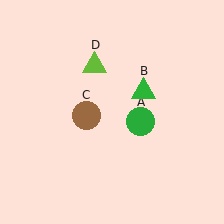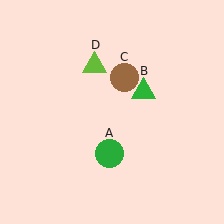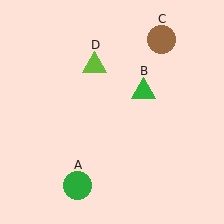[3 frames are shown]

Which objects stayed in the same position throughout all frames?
Green triangle (object B) and lime triangle (object D) remained stationary.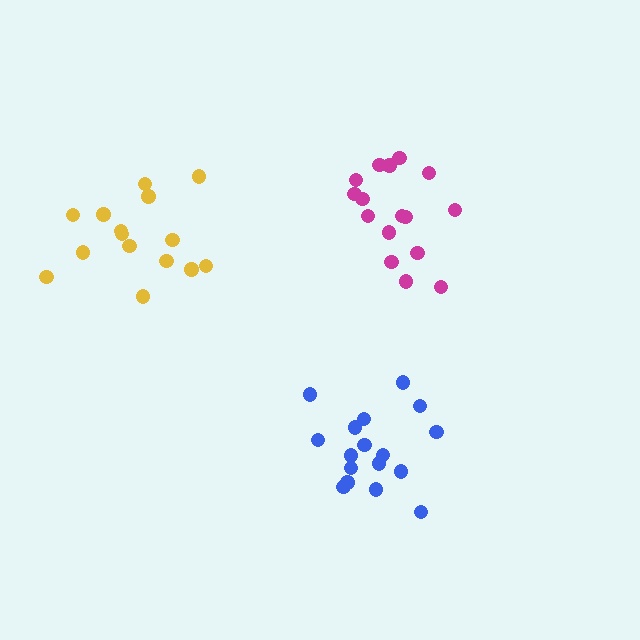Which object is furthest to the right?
The magenta cluster is rightmost.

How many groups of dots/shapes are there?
There are 3 groups.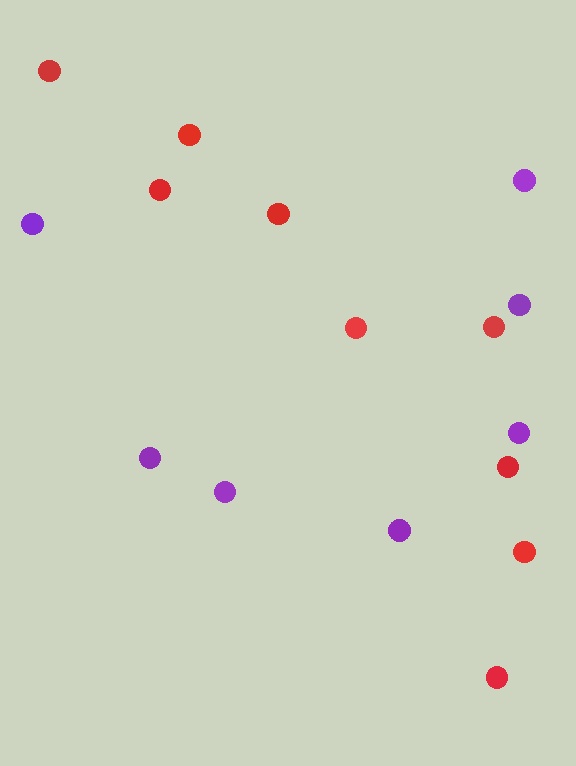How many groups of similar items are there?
There are 2 groups: one group of purple circles (7) and one group of red circles (9).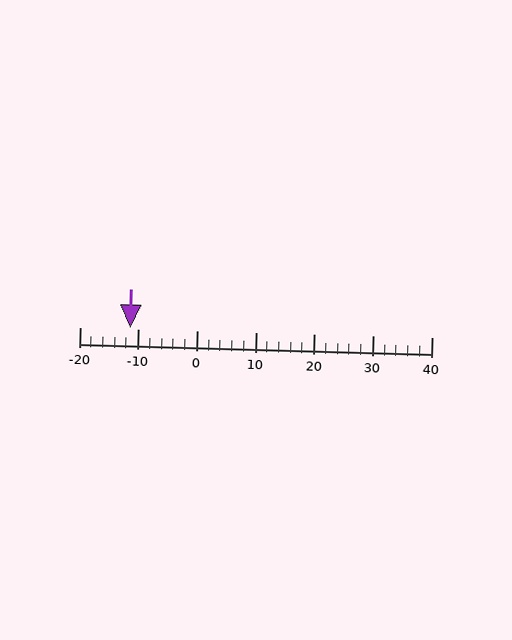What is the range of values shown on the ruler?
The ruler shows values from -20 to 40.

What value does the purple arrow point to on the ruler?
The purple arrow points to approximately -11.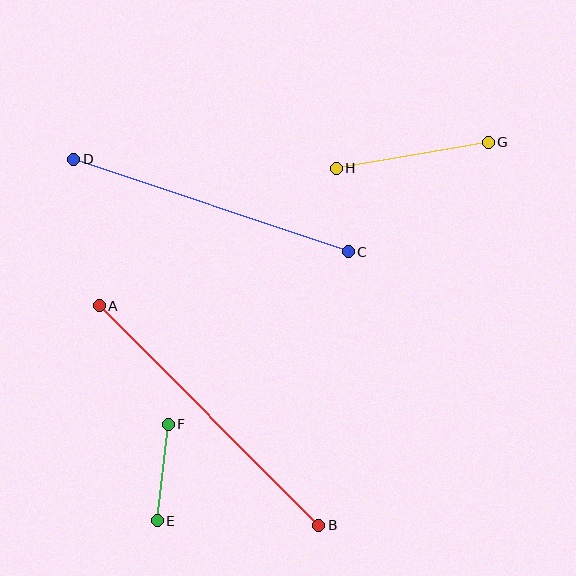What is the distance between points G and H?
The distance is approximately 154 pixels.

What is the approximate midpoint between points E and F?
The midpoint is at approximately (163, 472) pixels.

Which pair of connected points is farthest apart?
Points A and B are farthest apart.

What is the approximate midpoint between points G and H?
The midpoint is at approximately (412, 155) pixels.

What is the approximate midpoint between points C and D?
The midpoint is at approximately (211, 206) pixels.